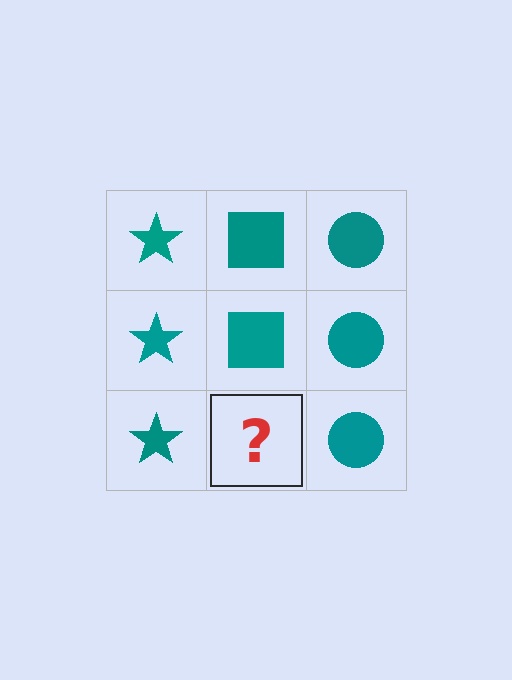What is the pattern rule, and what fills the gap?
The rule is that each column has a consistent shape. The gap should be filled with a teal square.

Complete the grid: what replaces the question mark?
The question mark should be replaced with a teal square.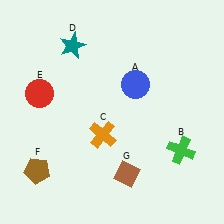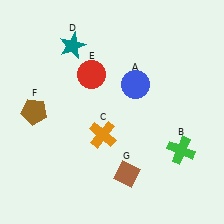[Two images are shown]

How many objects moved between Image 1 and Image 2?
2 objects moved between the two images.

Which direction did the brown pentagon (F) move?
The brown pentagon (F) moved up.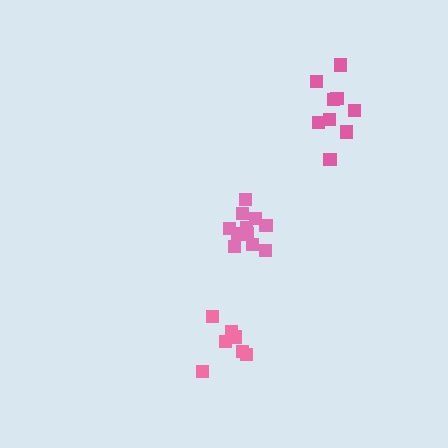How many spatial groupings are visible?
There are 3 spatial groupings.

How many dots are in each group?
Group 1: 7 dots, Group 2: 11 dots, Group 3: 10 dots (28 total).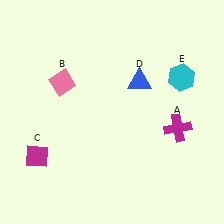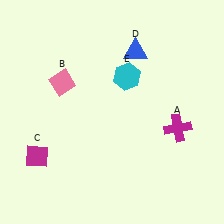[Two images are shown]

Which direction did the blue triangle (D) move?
The blue triangle (D) moved up.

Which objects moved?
The objects that moved are: the blue triangle (D), the cyan hexagon (E).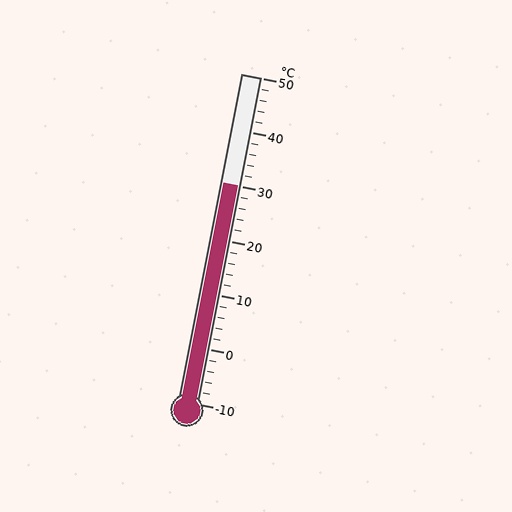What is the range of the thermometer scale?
The thermometer scale ranges from -10°C to 50°C.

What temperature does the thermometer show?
The thermometer shows approximately 30°C.